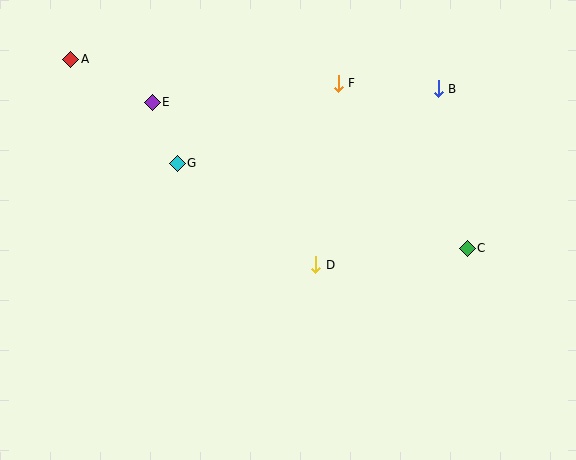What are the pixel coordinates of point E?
Point E is at (152, 102).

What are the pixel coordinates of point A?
Point A is at (71, 59).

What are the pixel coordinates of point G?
Point G is at (177, 163).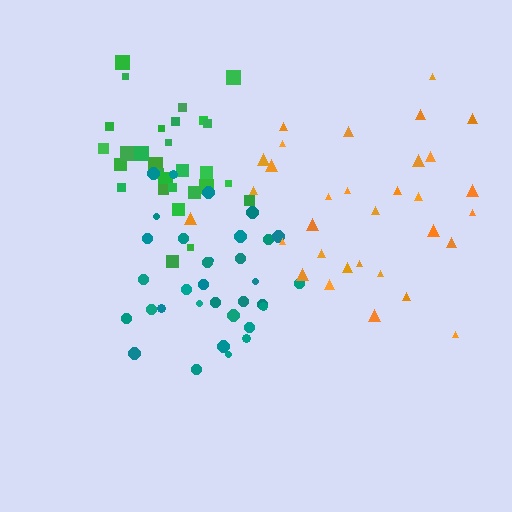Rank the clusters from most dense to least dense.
teal, green, orange.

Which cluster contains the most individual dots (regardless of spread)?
Teal (33).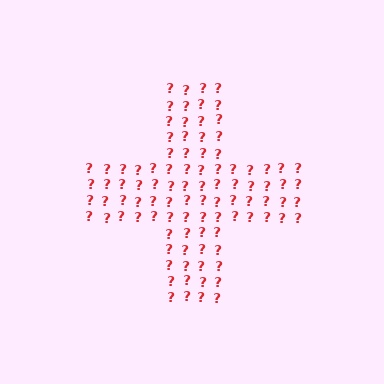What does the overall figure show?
The overall figure shows a cross.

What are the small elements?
The small elements are question marks.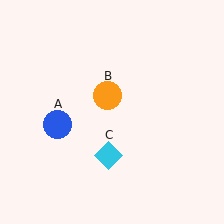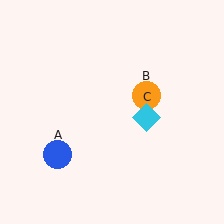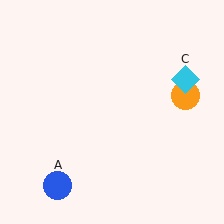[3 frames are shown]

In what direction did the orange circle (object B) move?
The orange circle (object B) moved right.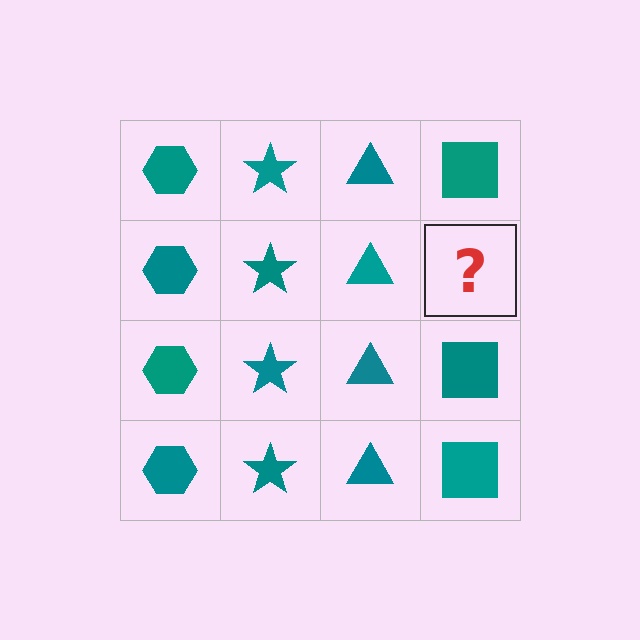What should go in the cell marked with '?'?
The missing cell should contain a teal square.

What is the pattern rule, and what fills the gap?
The rule is that each column has a consistent shape. The gap should be filled with a teal square.